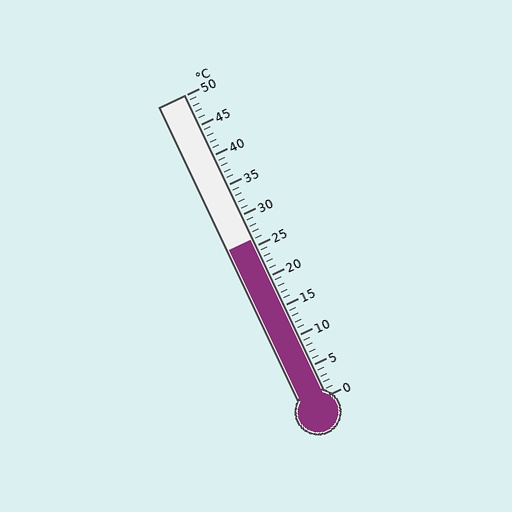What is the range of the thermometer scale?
The thermometer scale ranges from 0°C to 50°C.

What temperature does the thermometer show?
The thermometer shows approximately 26°C.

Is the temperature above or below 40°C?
The temperature is below 40°C.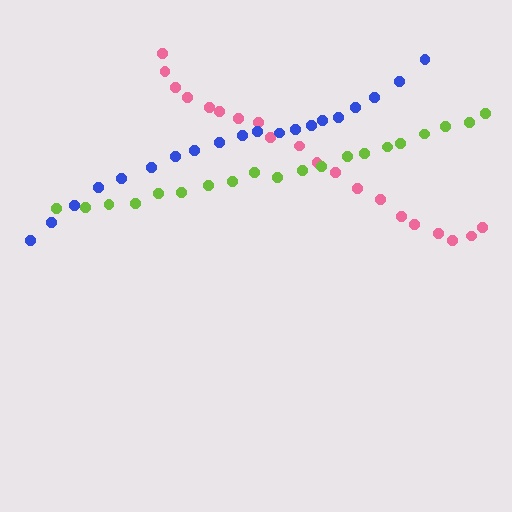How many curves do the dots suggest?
There are 3 distinct paths.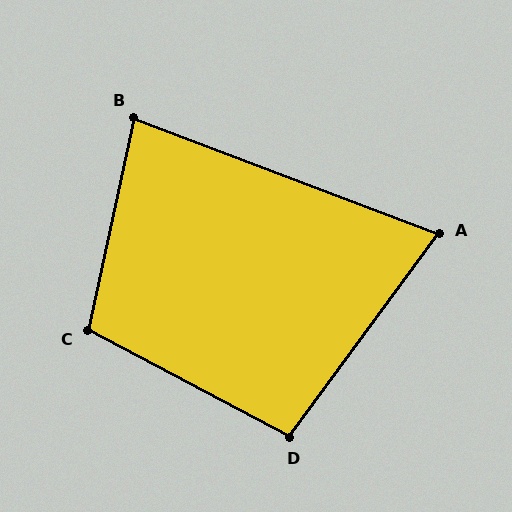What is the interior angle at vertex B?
Approximately 81 degrees (acute).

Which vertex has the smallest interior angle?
A, at approximately 74 degrees.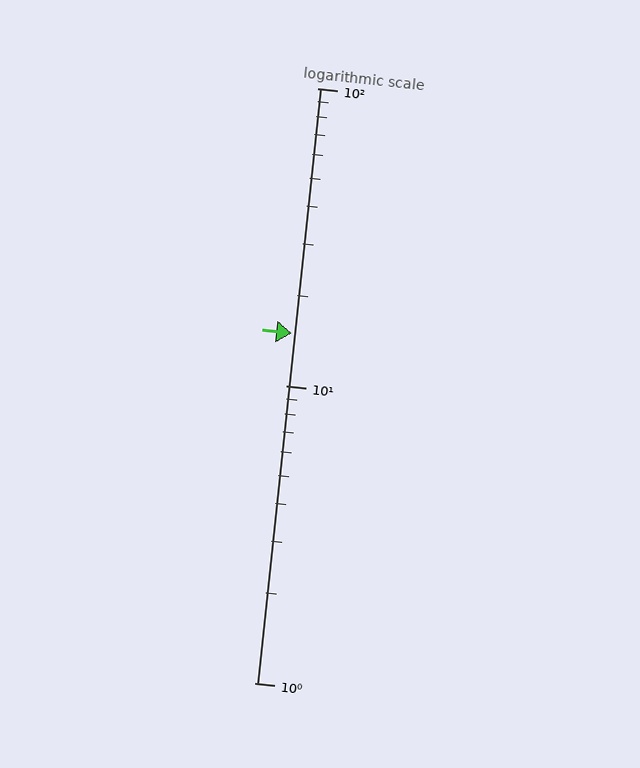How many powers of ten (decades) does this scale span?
The scale spans 2 decades, from 1 to 100.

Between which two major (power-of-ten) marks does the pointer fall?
The pointer is between 10 and 100.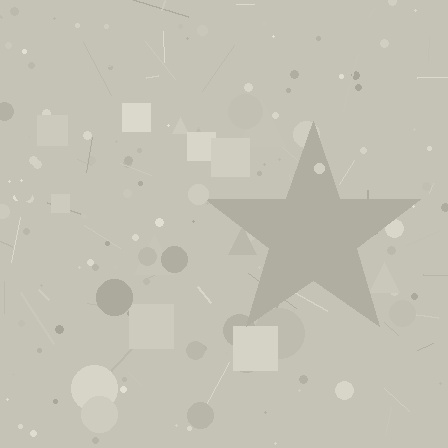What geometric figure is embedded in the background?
A star is embedded in the background.